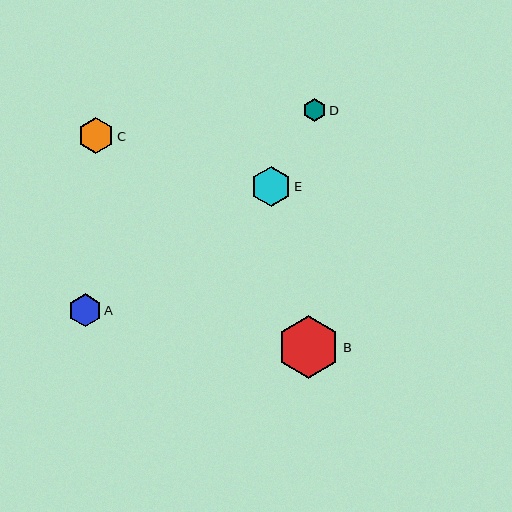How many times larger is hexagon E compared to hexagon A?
Hexagon E is approximately 1.2 times the size of hexagon A.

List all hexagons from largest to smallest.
From largest to smallest: B, E, C, A, D.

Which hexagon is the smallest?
Hexagon D is the smallest with a size of approximately 23 pixels.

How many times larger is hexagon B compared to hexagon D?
Hexagon B is approximately 2.7 times the size of hexagon D.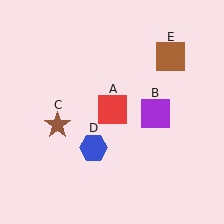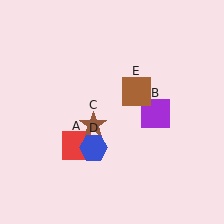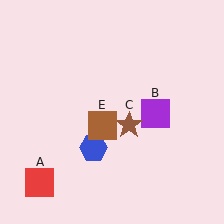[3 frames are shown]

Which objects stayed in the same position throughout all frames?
Purple square (object B) and blue hexagon (object D) remained stationary.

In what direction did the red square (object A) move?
The red square (object A) moved down and to the left.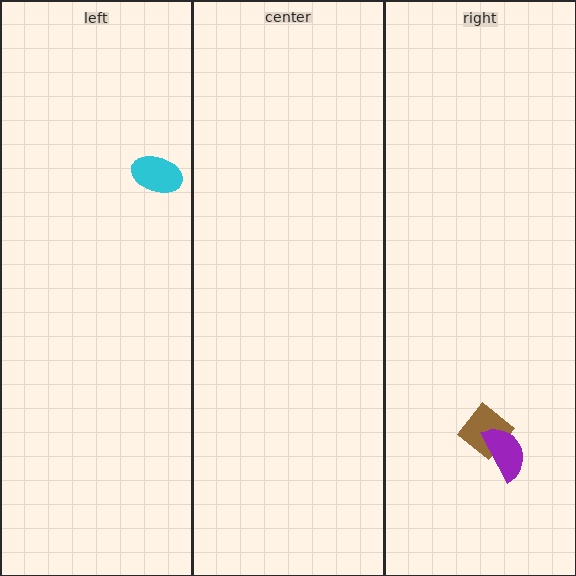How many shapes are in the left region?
1.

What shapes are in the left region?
The cyan ellipse.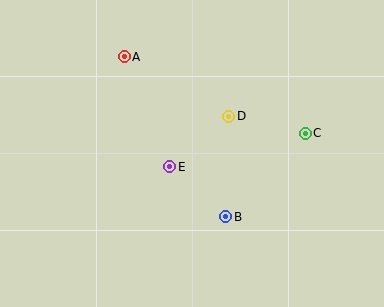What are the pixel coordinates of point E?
Point E is at (169, 167).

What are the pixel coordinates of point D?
Point D is at (229, 116).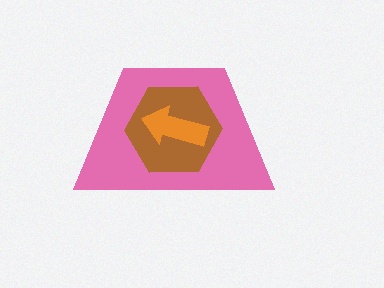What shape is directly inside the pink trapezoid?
The brown hexagon.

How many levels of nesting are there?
3.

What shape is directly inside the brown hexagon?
The orange arrow.